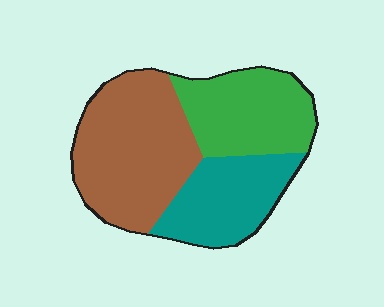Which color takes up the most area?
Brown, at roughly 45%.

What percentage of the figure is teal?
Teal takes up about one quarter (1/4) of the figure.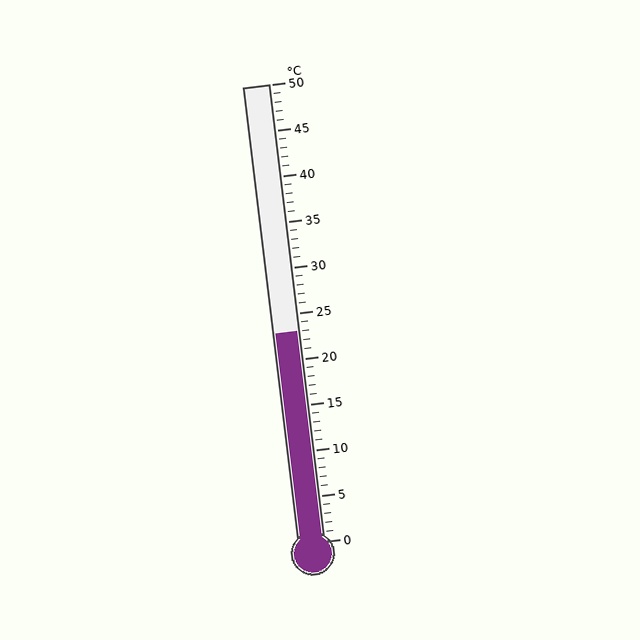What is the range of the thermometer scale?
The thermometer scale ranges from 0°C to 50°C.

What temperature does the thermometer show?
The thermometer shows approximately 23°C.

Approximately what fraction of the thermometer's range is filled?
The thermometer is filled to approximately 45% of its range.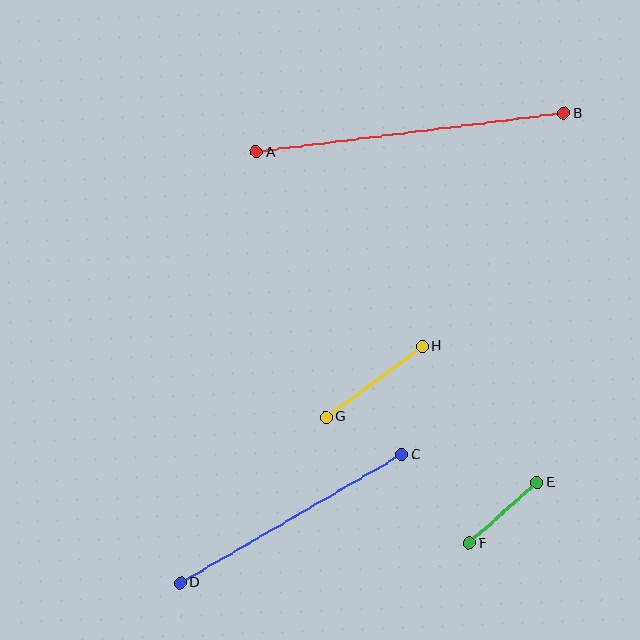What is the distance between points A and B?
The distance is approximately 310 pixels.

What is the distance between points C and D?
The distance is approximately 256 pixels.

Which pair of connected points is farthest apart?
Points A and B are farthest apart.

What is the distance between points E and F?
The distance is approximately 91 pixels.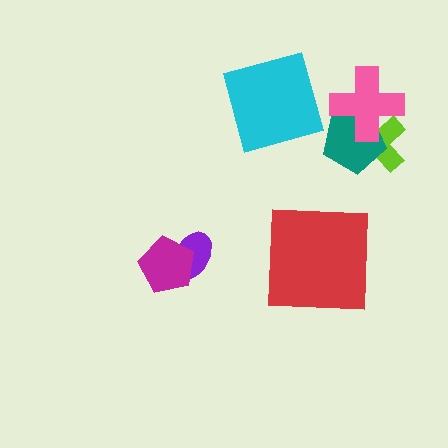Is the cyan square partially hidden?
No, no other shape covers it.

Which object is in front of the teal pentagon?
The pink cross is in front of the teal pentagon.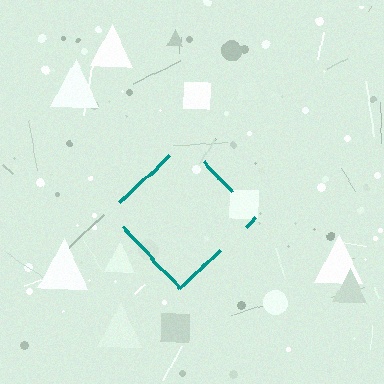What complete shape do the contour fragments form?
The contour fragments form a diamond.